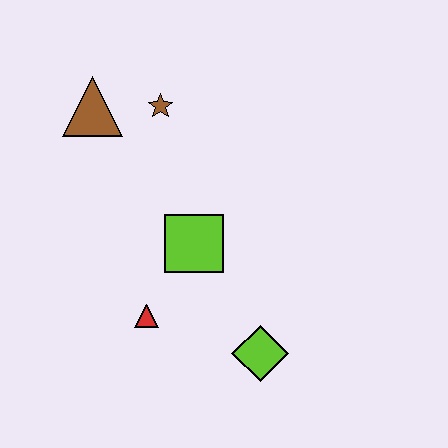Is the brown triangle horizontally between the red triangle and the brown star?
No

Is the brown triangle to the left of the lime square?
Yes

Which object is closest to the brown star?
The brown triangle is closest to the brown star.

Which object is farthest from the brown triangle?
The lime diamond is farthest from the brown triangle.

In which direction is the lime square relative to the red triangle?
The lime square is above the red triangle.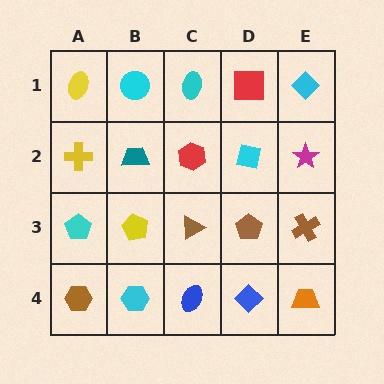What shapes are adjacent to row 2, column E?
A cyan diamond (row 1, column E), a brown cross (row 3, column E), a cyan square (row 2, column D).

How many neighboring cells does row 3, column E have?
3.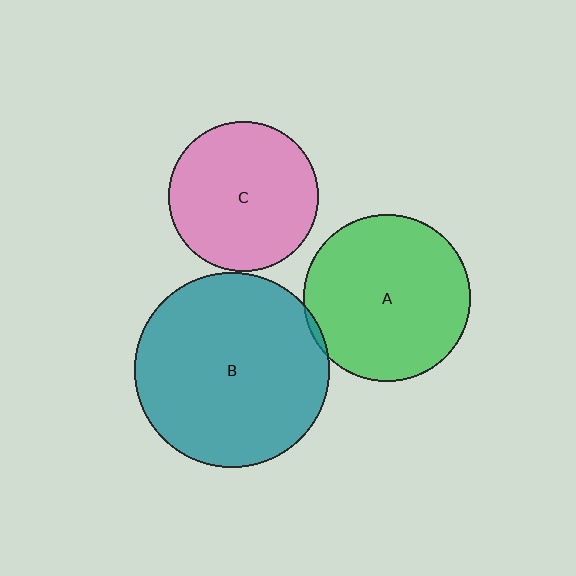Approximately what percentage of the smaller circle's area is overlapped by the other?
Approximately 5%.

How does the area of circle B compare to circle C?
Approximately 1.7 times.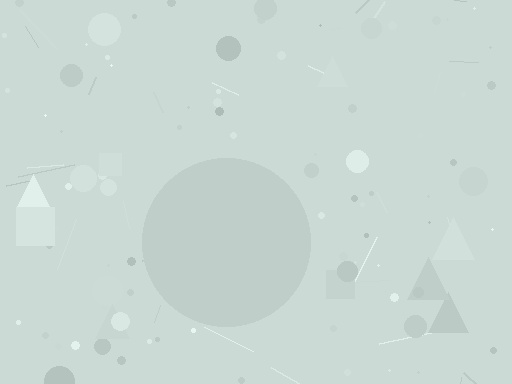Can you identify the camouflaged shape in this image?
The camouflaged shape is a circle.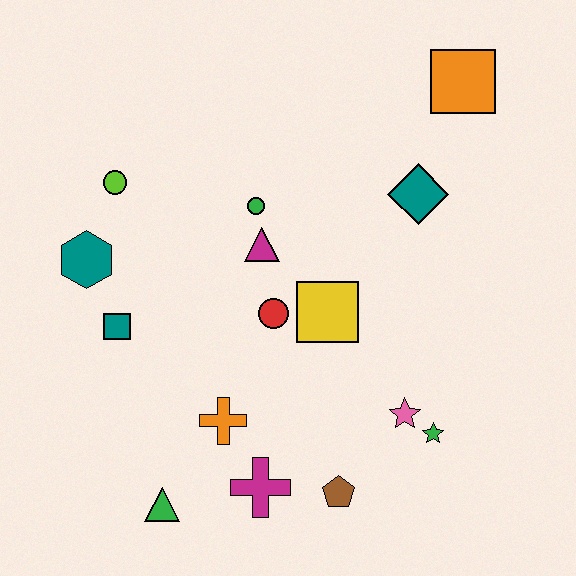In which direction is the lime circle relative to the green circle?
The lime circle is to the left of the green circle.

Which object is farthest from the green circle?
The green triangle is farthest from the green circle.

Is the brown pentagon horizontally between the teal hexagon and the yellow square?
No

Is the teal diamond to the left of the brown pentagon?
No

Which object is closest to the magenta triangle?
The green circle is closest to the magenta triangle.